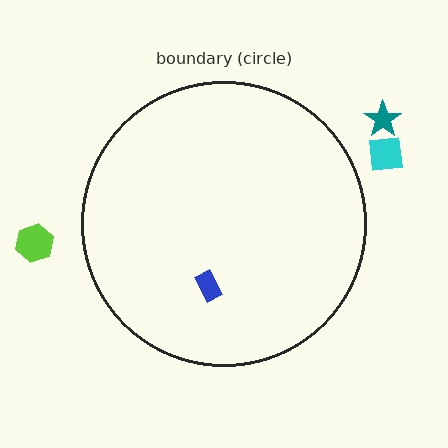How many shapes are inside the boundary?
1 inside, 3 outside.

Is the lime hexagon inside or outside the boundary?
Outside.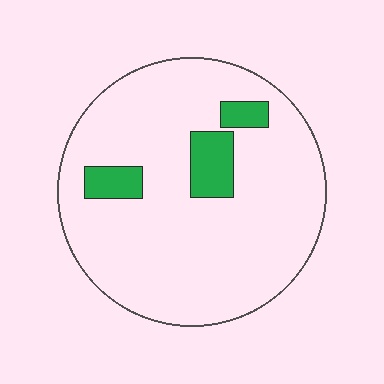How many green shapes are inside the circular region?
3.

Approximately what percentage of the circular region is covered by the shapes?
Approximately 10%.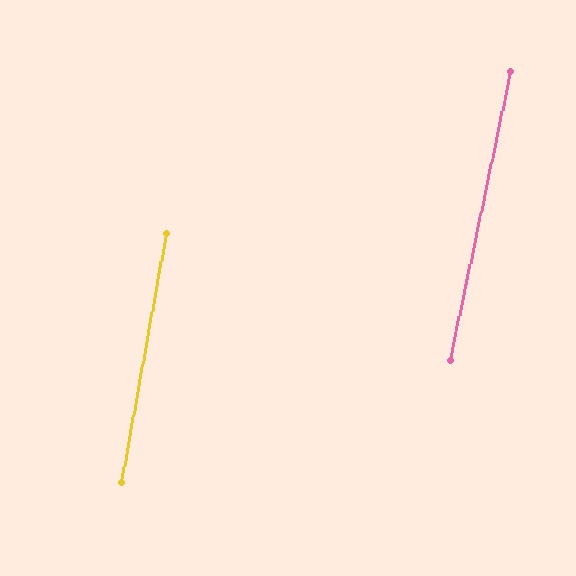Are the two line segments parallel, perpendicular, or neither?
Parallel — their directions differ by only 1.5°.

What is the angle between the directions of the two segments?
Approximately 2 degrees.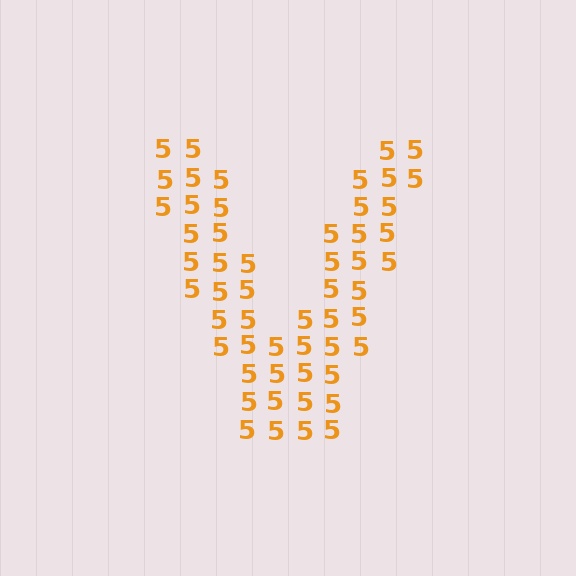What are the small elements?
The small elements are digit 5's.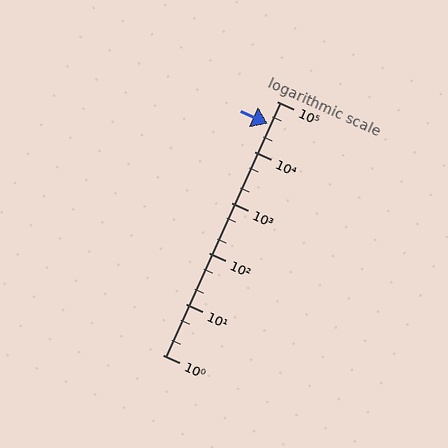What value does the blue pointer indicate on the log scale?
The pointer indicates approximately 36000.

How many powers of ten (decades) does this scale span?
The scale spans 5 decades, from 1 to 100000.